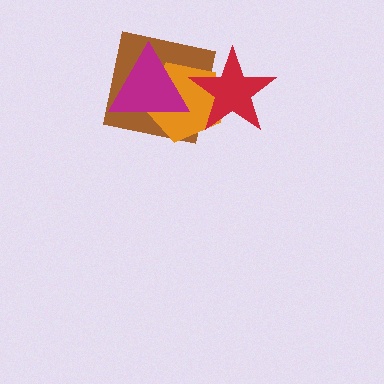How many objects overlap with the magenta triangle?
3 objects overlap with the magenta triangle.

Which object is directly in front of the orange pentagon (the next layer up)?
The red star is directly in front of the orange pentagon.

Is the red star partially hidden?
Yes, it is partially covered by another shape.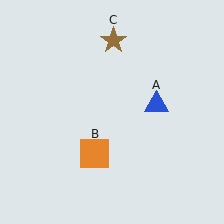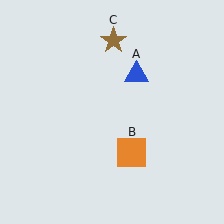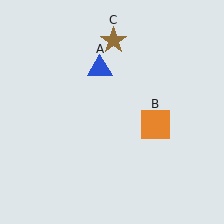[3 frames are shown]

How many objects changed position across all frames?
2 objects changed position: blue triangle (object A), orange square (object B).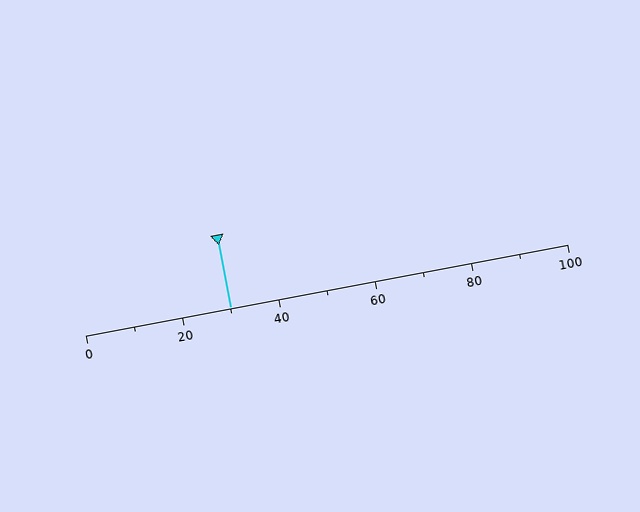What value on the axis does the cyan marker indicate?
The marker indicates approximately 30.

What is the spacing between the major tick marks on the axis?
The major ticks are spaced 20 apart.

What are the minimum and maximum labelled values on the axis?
The axis runs from 0 to 100.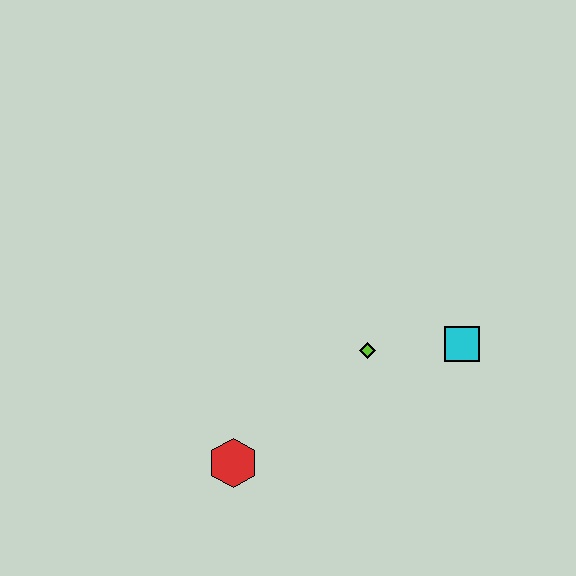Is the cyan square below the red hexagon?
No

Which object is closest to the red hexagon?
The lime diamond is closest to the red hexagon.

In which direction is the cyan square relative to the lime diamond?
The cyan square is to the right of the lime diamond.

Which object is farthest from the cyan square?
The red hexagon is farthest from the cyan square.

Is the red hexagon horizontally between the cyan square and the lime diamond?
No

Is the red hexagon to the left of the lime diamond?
Yes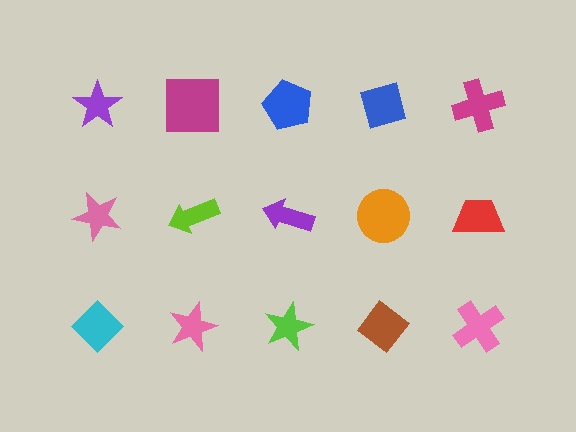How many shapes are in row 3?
5 shapes.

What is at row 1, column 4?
A blue diamond.